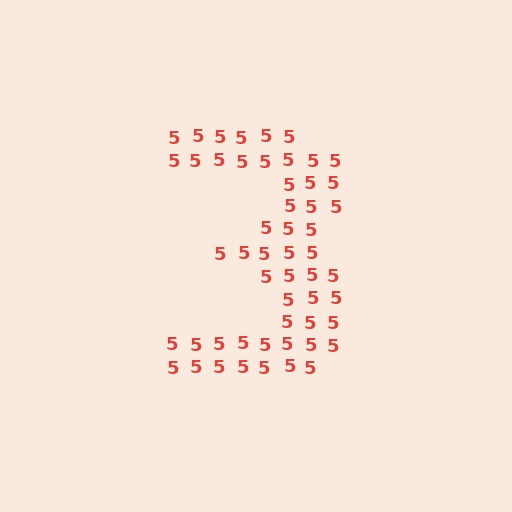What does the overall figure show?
The overall figure shows the digit 3.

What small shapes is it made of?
It is made of small digit 5's.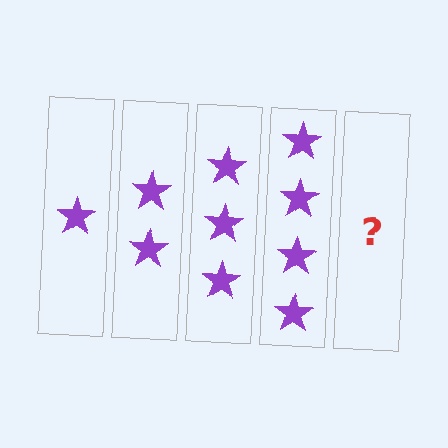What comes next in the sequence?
The next element should be 5 stars.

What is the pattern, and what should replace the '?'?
The pattern is that each step adds one more star. The '?' should be 5 stars.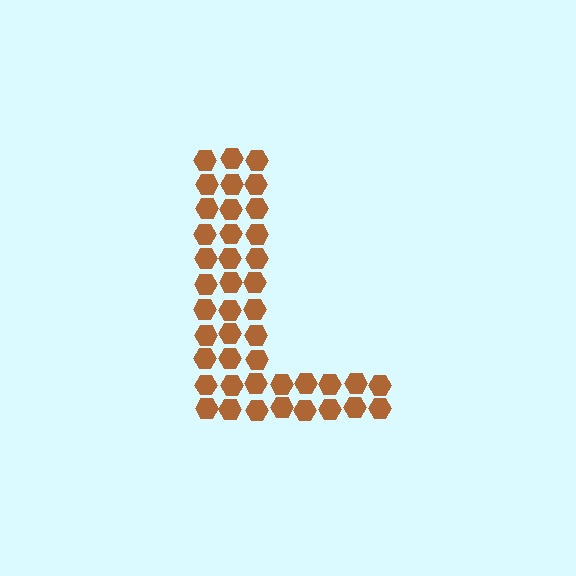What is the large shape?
The large shape is the letter L.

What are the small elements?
The small elements are hexagons.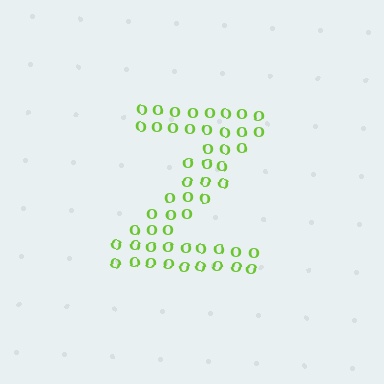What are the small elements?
The small elements are letter O's.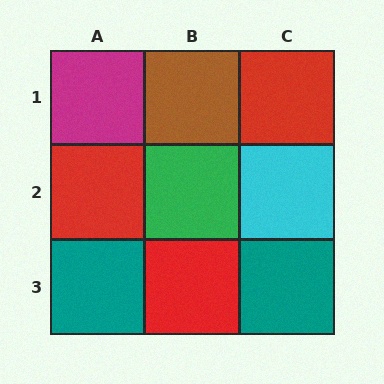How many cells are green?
1 cell is green.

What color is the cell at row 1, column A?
Magenta.